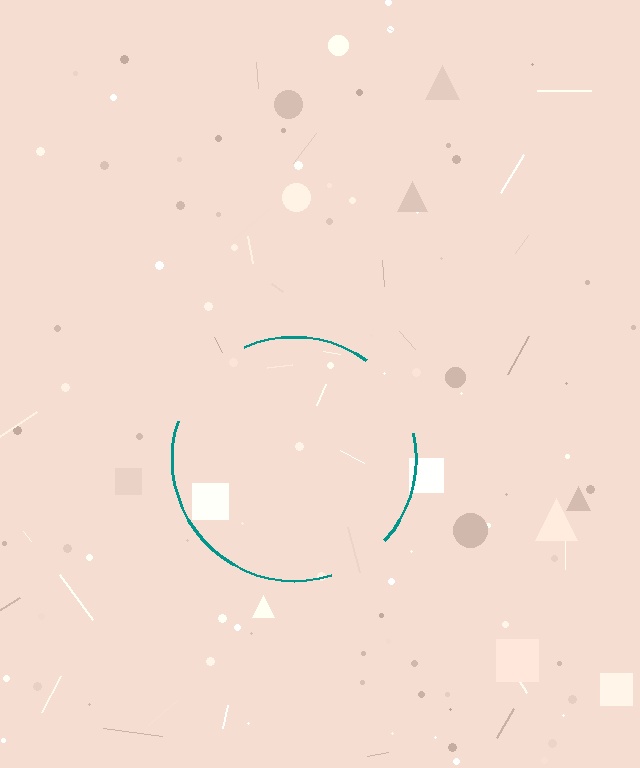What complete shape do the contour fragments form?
The contour fragments form a circle.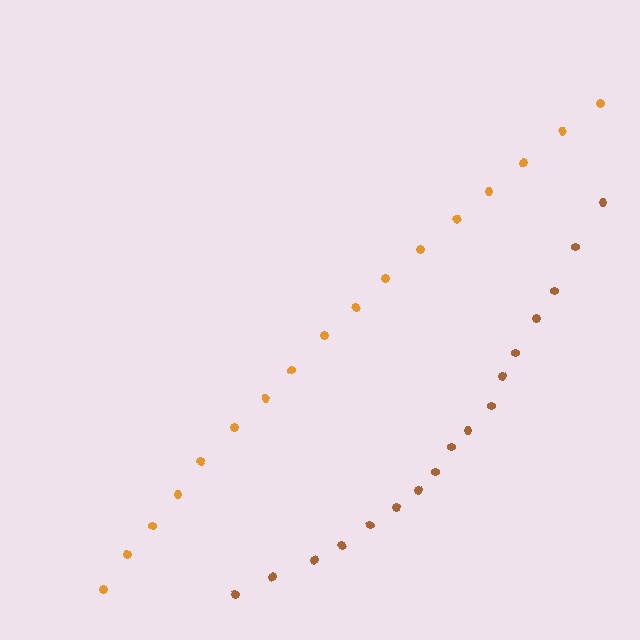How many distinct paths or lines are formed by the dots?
There are 2 distinct paths.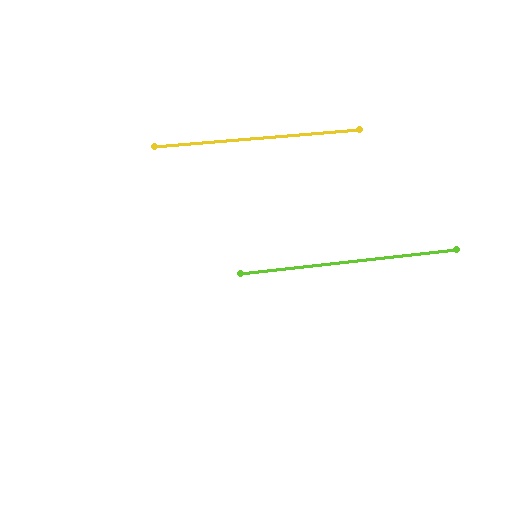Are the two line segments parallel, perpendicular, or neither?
Parallel — their directions differ by only 1.4°.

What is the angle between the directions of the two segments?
Approximately 1 degree.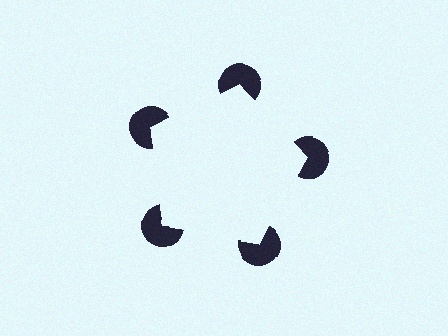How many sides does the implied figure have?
5 sides.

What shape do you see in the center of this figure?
An illusory pentagon — its edges are inferred from the aligned wedge cuts in the pac-man discs, not physically drawn.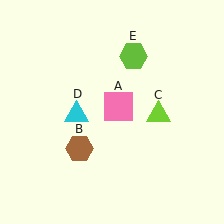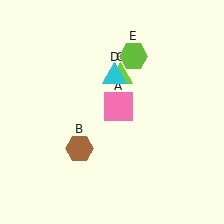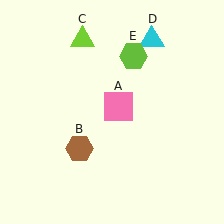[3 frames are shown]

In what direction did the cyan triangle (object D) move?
The cyan triangle (object D) moved up and to the right.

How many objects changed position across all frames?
2 objects changed position: lime triangle (object C), cyan triangle (object D).